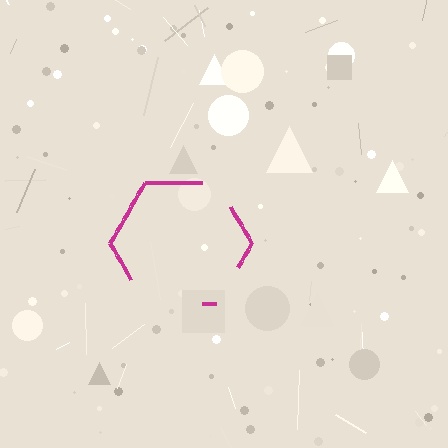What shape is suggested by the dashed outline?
The dashed outline suggests a hexagon.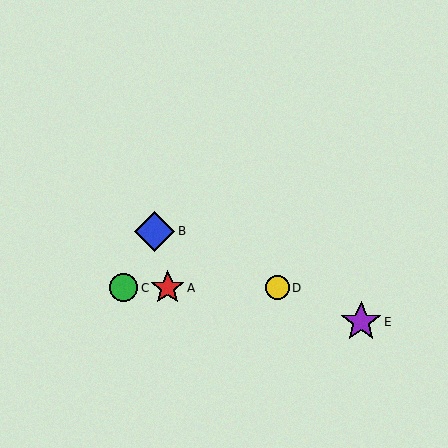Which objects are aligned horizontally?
Objects A, C, D are aligned horizontally.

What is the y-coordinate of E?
Object E is at y≈322.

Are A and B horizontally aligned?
No, A is at y≈288 and B is at y≈231.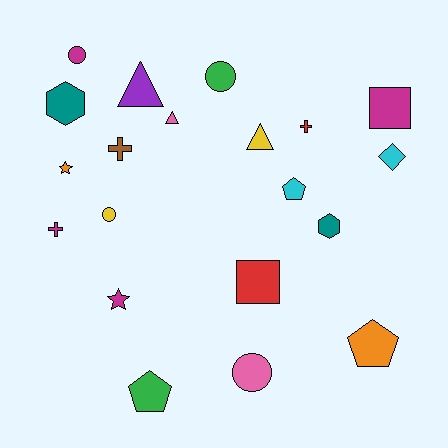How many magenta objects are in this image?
There are 4 magenta objects.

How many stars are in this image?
There are 2 stars.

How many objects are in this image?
There are 20 objects.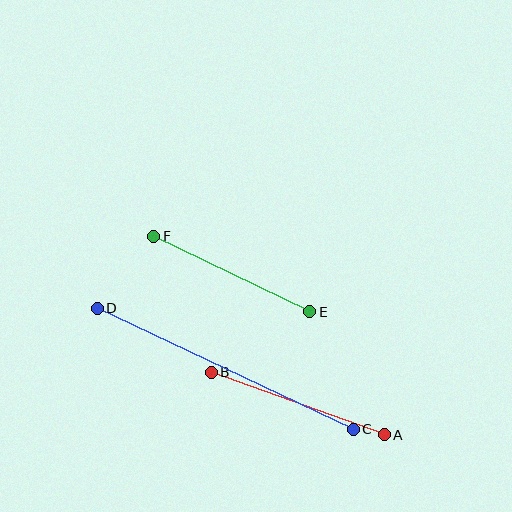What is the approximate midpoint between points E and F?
The midpoint is at approximately (232, 274) pixels.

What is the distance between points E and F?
The distance is approximately 173 pixels.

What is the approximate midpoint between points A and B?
The midpoint is at approximately (298, 403) pixels.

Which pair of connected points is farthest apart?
Points C and D are farthest apart.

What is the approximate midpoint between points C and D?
The midpoint is at approximately (225, 369) pixels.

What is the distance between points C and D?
The distance is approximately 283 pixels.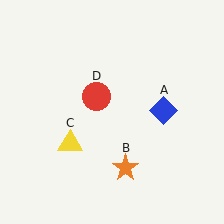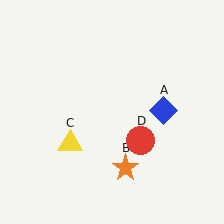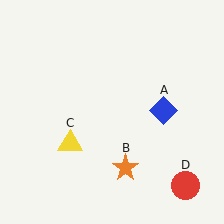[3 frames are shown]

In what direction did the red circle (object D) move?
The red circle (object D) moved down and to the right.